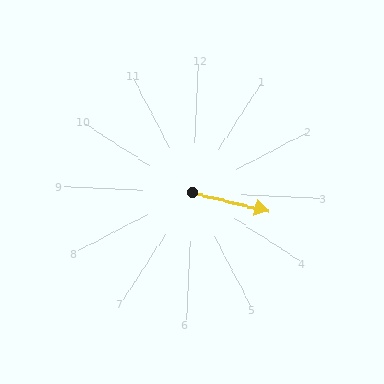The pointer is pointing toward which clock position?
Roughly 3 o'clock.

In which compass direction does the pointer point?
East.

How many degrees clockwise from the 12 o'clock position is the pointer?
Approximately 101 degrees.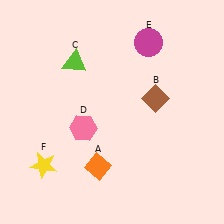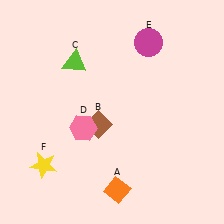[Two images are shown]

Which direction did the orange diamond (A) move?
The orange diamond (A) moved down.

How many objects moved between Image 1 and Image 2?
2 objects moved between the two images.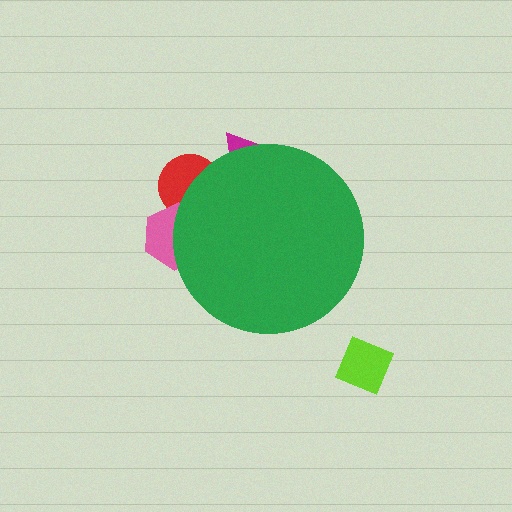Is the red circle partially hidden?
Yes, the red circle is partially hidden behind the green circle.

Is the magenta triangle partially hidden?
Yes, the magenta triangle is partially hidden behind the green circle.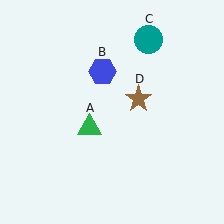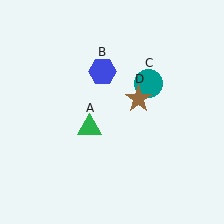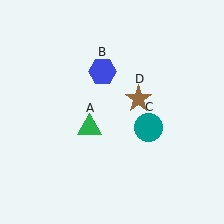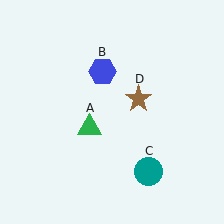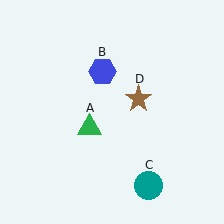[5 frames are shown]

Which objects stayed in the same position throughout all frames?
Green triangle (object A) and blue hexagon (object B) and brown star (object D) remained stationary.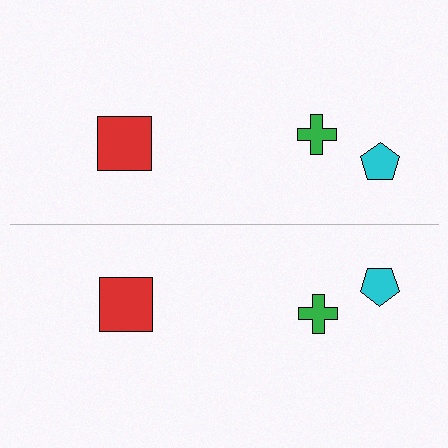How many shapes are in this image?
There are 6 shapes in this image.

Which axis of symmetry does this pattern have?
The pattern has a horizontal axis of symmetry running through the center of the image.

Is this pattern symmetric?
Yes, this pattern has bilateral (reflection) symmetry.